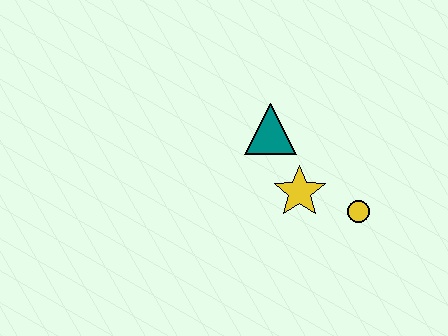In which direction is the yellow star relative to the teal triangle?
The yellow star is below the teal triangle.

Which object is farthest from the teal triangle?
The yellow circle is farthest from the teal triangle.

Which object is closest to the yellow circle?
The yellow star is closest to the yellow circle.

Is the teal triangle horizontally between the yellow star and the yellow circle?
No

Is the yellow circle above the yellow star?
No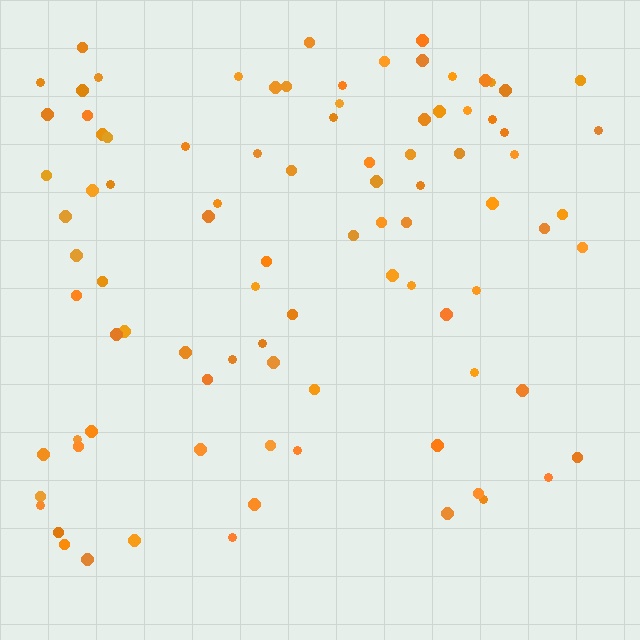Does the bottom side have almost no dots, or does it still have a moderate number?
Still a moderate number, just noticeably fewer than the top.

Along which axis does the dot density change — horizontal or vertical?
Vertical.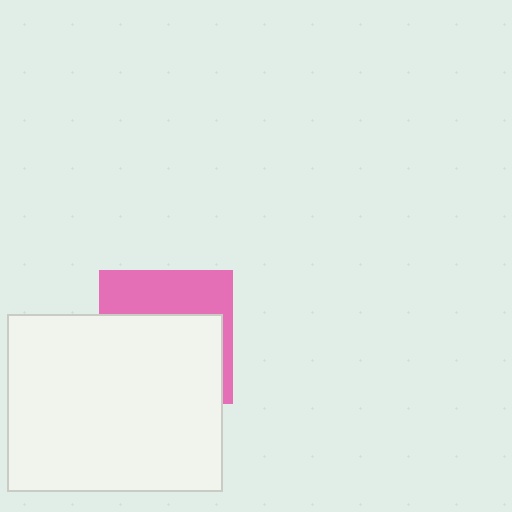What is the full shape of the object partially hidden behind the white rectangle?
The partially hidden object is a pink square.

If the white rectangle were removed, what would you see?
You would see the complete pink square.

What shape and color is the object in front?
The object in front is a white rectangle.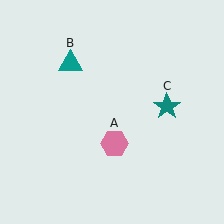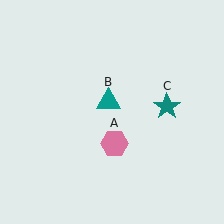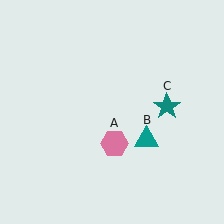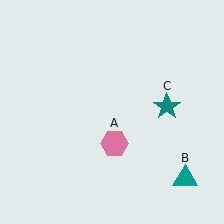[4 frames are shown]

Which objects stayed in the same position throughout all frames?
Pink hexagon (object A) and teal star (object C) remained stationary.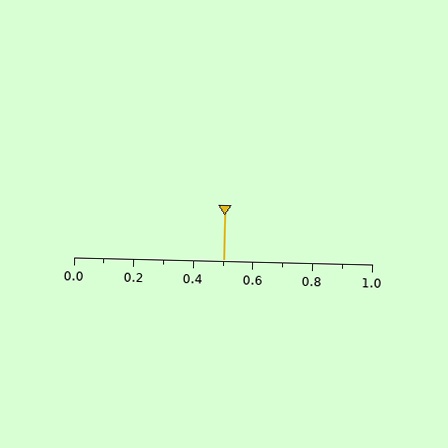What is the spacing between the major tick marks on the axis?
The major ticks are spaced 0.2 apart.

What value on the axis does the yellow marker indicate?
The marker indicates approximately 0.5.